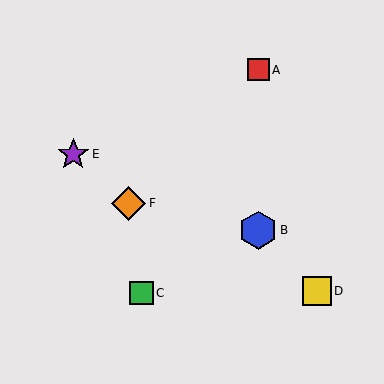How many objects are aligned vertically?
2 objects (A, B) are aligned vertically.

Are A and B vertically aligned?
Yes, both are at x≈258.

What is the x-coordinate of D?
Object D is at x≈317.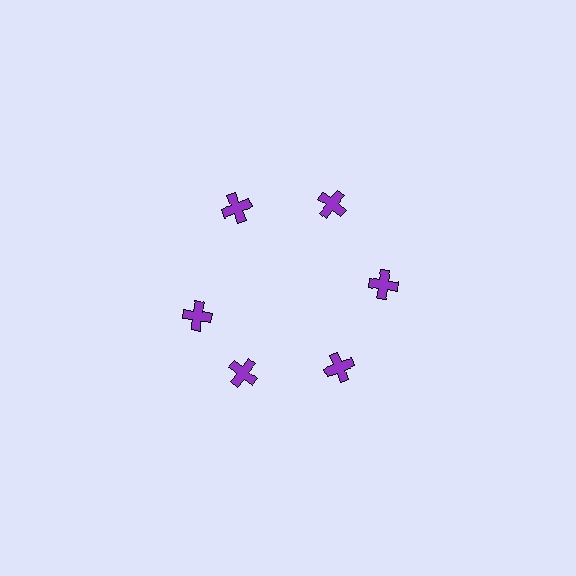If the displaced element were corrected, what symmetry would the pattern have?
It would have 6-fold rotational symmetry — the pattern would map onto itself every 60 degrees.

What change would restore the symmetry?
The symmetry would be restored by rotating it back into even spacing with its neighbors so that all 6 crosses sit at equal angles and equal distance from the center.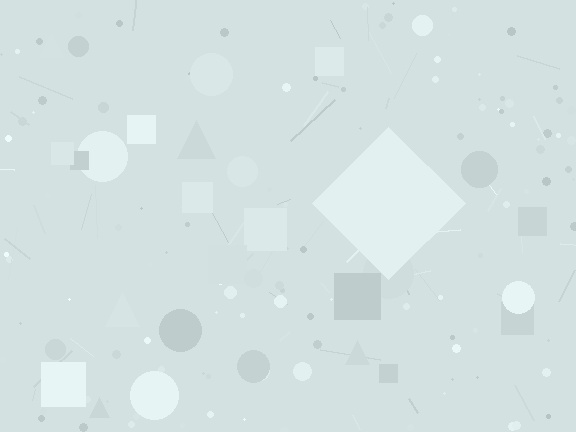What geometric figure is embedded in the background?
A diamond is embedded in the background.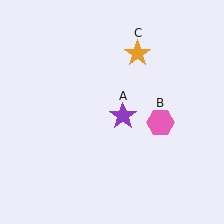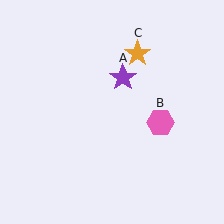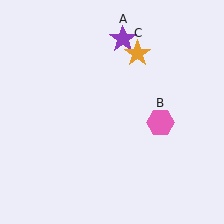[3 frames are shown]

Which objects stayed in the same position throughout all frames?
Pink hexagon (object B) and orange star (object C) remained stationary.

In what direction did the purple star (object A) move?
The purple star (object A) moved up.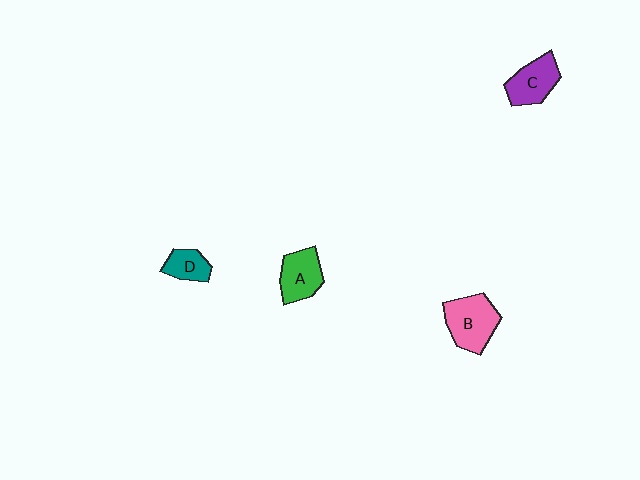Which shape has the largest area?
Shape B (pink).